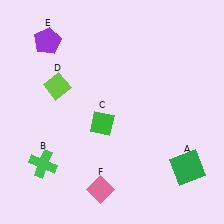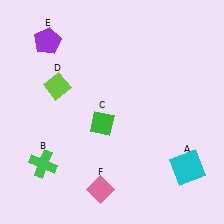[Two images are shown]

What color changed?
The square (A) changed from green in Image 1 to cyan in Image 2.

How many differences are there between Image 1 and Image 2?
There is 1 difference between the two images.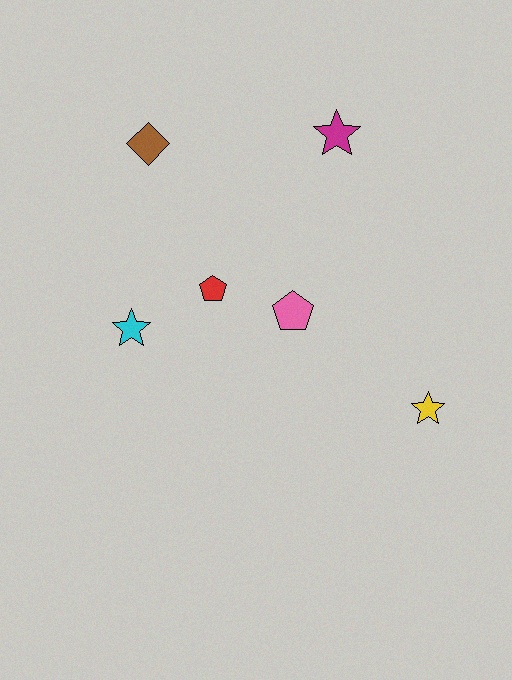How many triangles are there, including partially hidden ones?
There are no triangles.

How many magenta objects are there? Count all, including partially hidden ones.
There is 1 magenta object.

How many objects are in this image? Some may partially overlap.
There are 6 objects.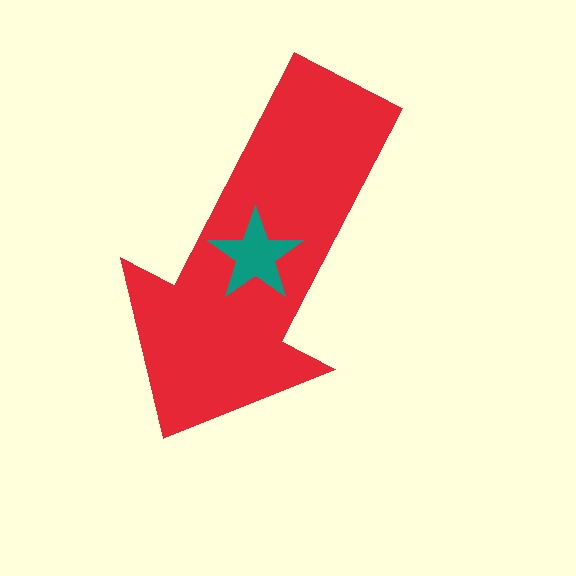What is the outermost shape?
The red arrow.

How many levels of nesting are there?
2.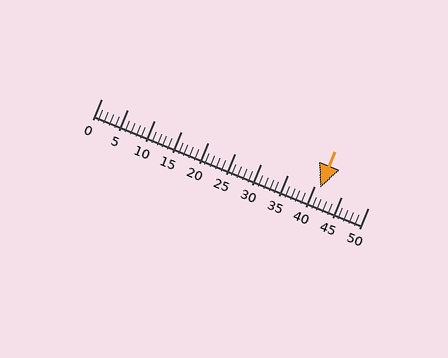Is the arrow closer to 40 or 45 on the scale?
The arrow is closer to 40.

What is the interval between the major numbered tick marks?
The major tick marks are spaced 5 units apart.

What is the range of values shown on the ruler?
The ruler shows values from 0 to 50.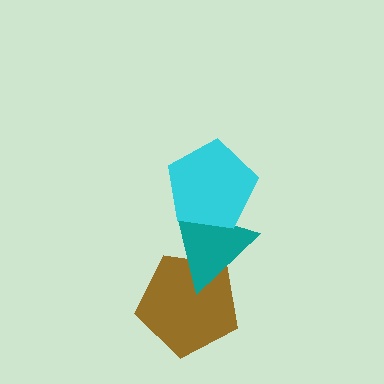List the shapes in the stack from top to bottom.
From top to bottom: the cyan pentagon, the teal triangle, the brown pentagon.